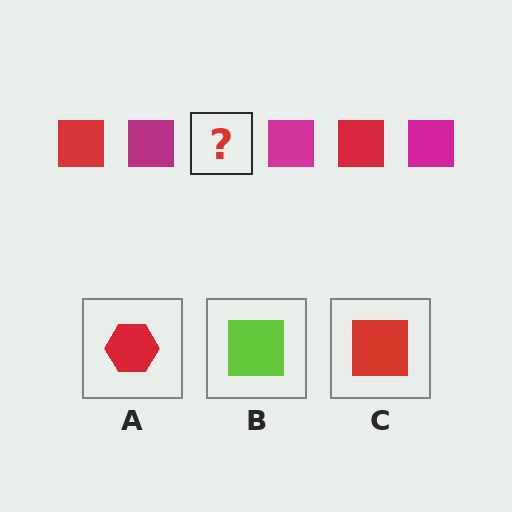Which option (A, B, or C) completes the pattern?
C.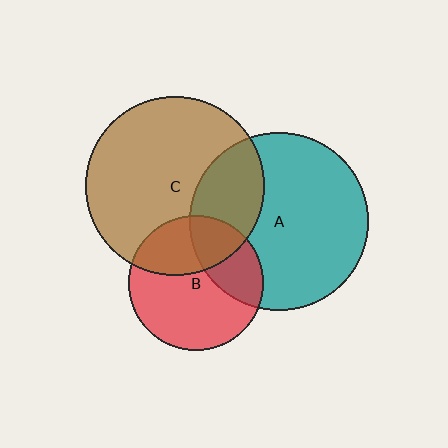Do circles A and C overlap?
Yes.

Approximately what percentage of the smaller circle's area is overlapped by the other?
Approximately 25%.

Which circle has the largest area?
Circle C (brown).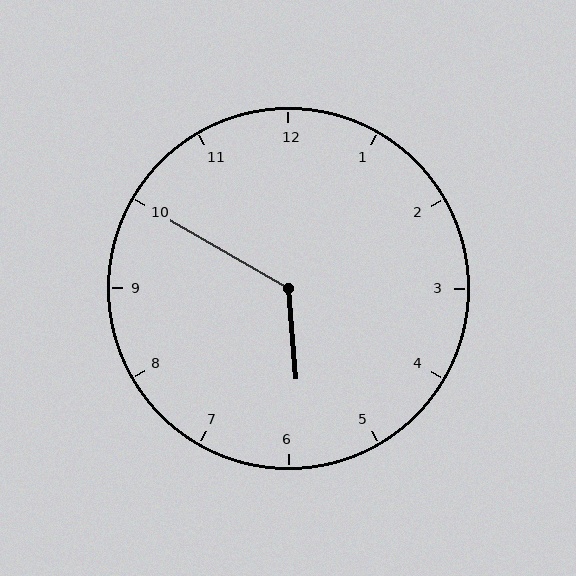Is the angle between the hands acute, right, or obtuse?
It is obtuse.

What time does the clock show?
5:50.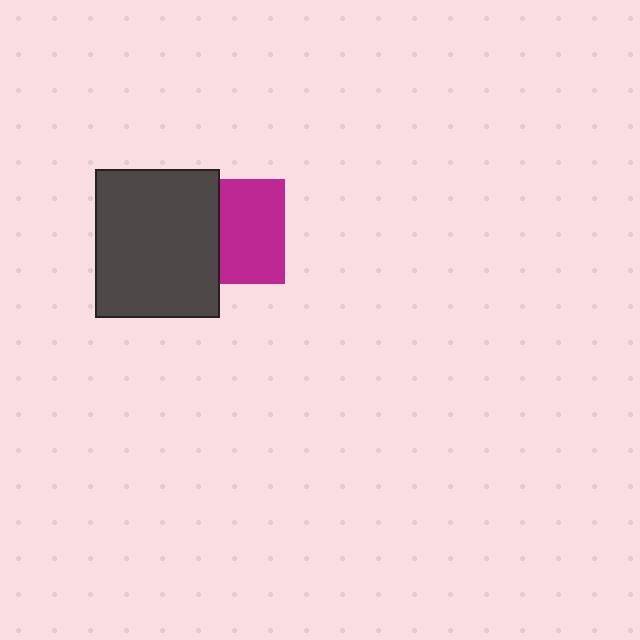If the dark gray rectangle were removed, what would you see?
You would see the complete magenta square.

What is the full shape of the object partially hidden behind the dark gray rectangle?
The partially hidden object is a magenta square.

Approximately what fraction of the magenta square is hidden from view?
Roughly 38% of the magenta square is hidden behind the dark gray rectangle.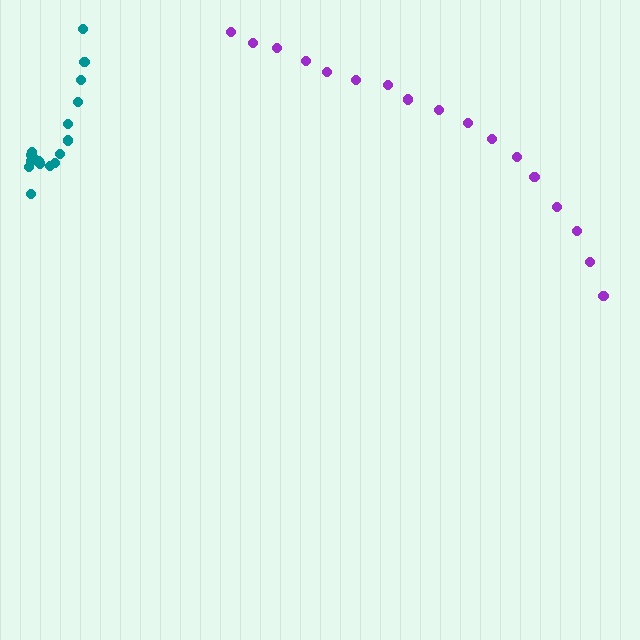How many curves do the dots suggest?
There are 2 distinct paths.